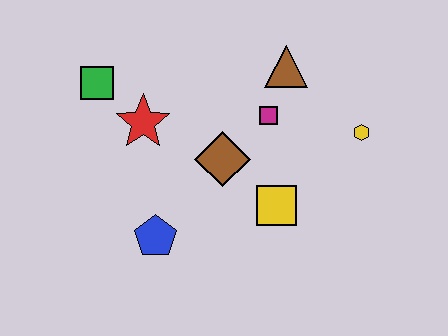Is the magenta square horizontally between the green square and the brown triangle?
Yes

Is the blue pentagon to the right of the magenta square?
No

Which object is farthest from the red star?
The yellow hexagon is farthest from the red star.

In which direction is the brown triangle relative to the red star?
The brown triangle is to the right of the red star.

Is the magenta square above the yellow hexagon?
Yes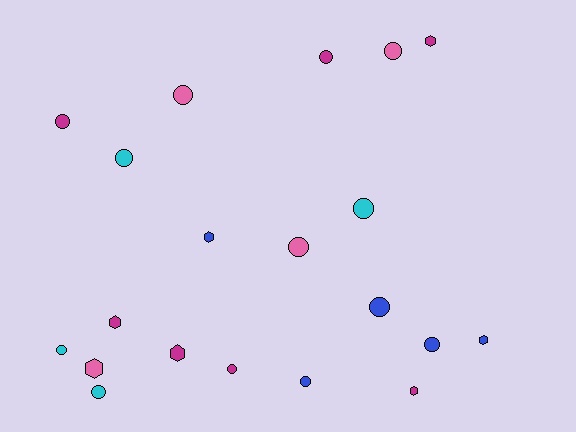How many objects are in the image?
There are 20 objects.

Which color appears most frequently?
Magenta, with 7 objects.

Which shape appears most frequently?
Circle, with 13 objects.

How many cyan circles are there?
There are 4 cyan circles.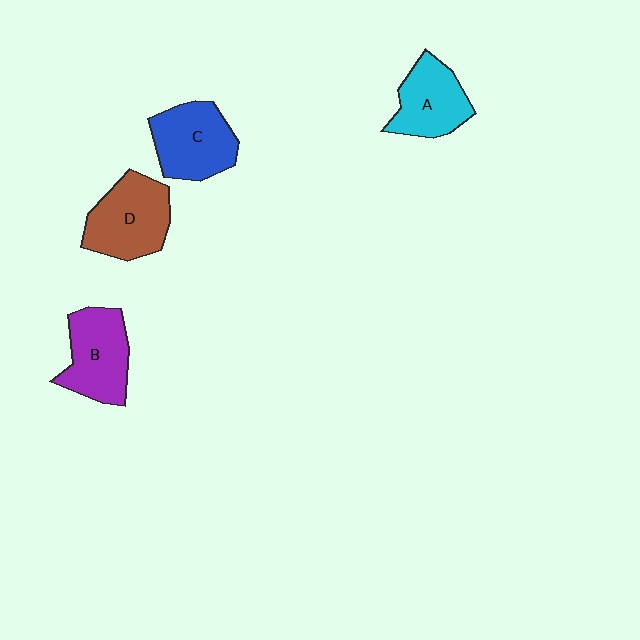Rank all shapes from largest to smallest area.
From largest to smallest: D (brown), C (blue), B (purple), A (cyan).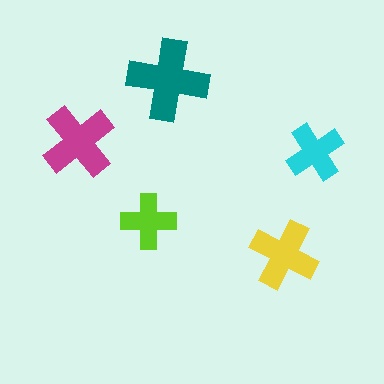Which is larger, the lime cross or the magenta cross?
The magenta one.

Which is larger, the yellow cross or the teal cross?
The teal one.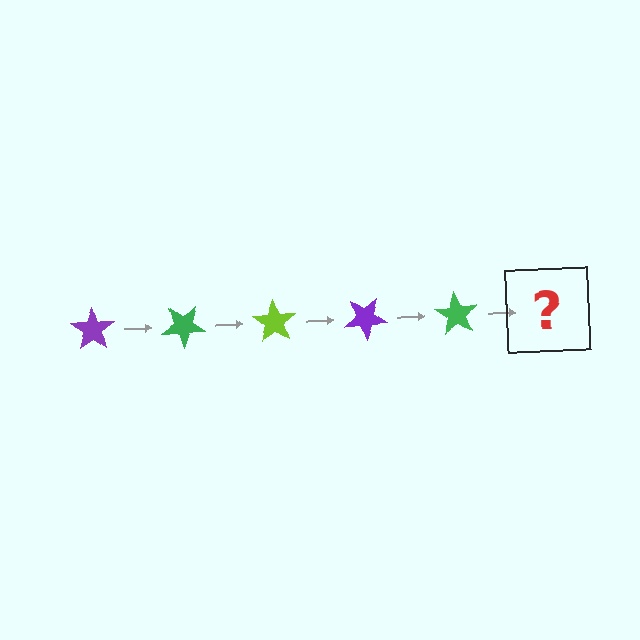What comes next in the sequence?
The next element should be a lime star, rotated 175 degrees from the start.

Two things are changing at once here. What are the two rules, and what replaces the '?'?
The two rules are that it rotates 35 degrees each step and the color cycles through purple, green, and lime. The '?' should be a lime star, rotated 175 degrees from the start.